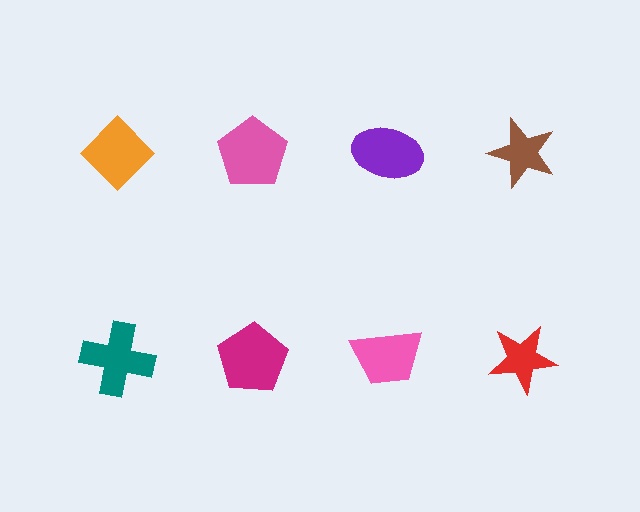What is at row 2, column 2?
A magenta pentagon.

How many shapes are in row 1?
4 shapes.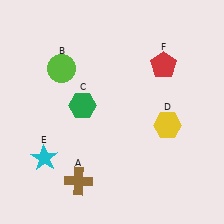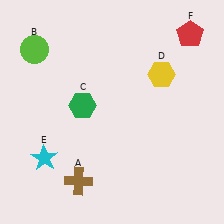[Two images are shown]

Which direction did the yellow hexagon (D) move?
The yellow hexagon (D) moved up.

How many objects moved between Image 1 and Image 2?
3 objects moved between the two images.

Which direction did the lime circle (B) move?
The lime circle (B) moved left.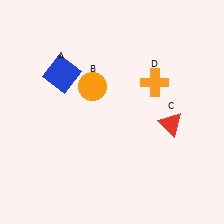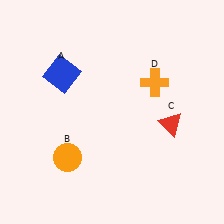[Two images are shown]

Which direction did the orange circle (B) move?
The orange circle (B) moved down.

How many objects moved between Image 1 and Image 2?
1 object moved between the two images.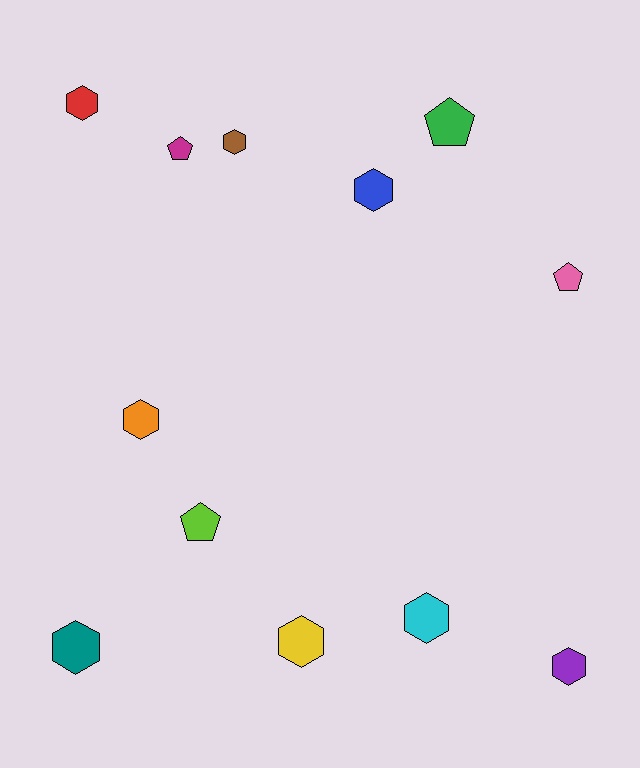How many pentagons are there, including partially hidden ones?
There are 4 pentagons.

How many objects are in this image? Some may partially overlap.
There are 12 objects.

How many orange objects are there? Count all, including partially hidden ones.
There is 1 orange object.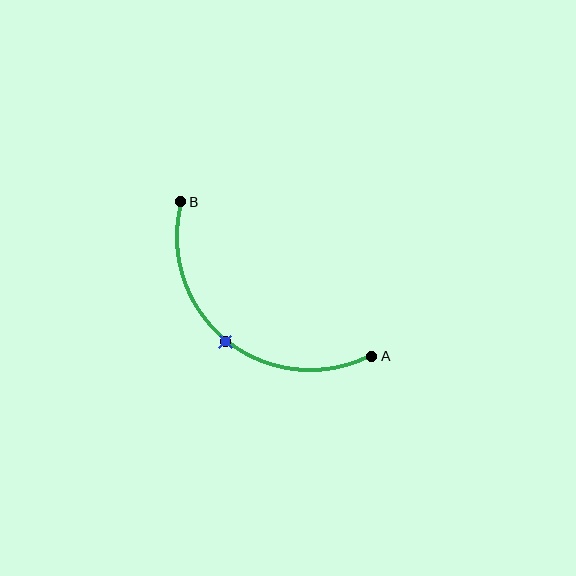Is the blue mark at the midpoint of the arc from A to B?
Yes. The blue mark lies on the arc at equal arc-length from both A and B — it is the arc midpoint.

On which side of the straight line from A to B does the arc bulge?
The arc bulges below and to the left of the straight line connecting A and B.